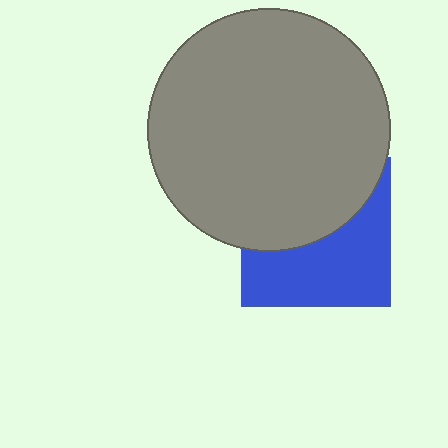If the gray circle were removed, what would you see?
You would see the complete blue square.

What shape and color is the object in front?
The object in front is a gray circle.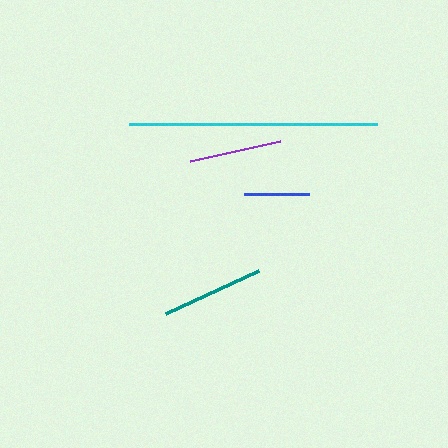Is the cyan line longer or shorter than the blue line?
The cyan line is longer than the blue line.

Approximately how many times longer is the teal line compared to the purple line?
The teal line is approximately 1.1 times the length of the purple line.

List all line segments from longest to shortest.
From longest to shortest: cyan, teal, purple, blue.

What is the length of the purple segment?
The purple segment is approximately 92 pixels long.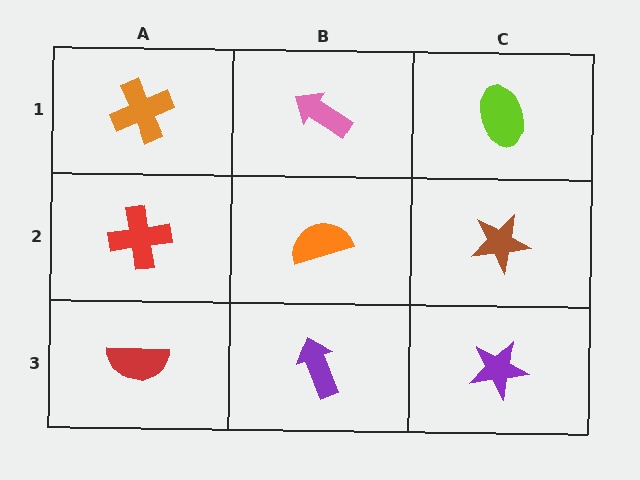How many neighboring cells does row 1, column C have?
2.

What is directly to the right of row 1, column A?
A pink arrow.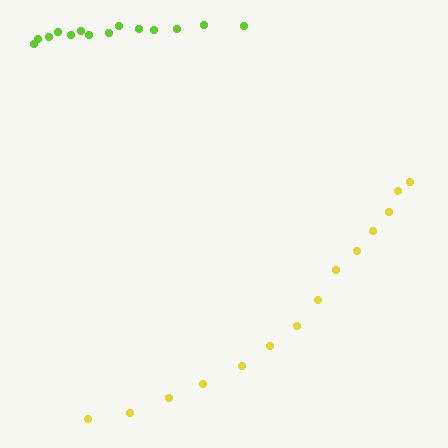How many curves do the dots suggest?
There are 2 distinct paths.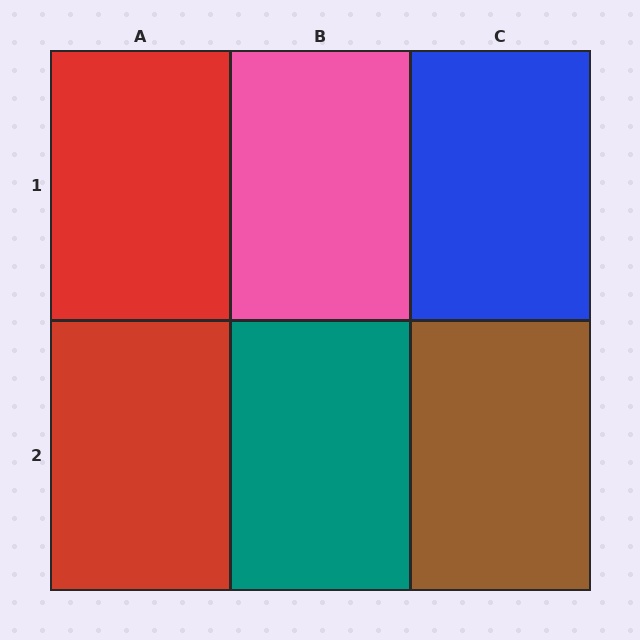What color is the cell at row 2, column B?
Teal.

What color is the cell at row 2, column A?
Red.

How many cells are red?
2 cells are red.